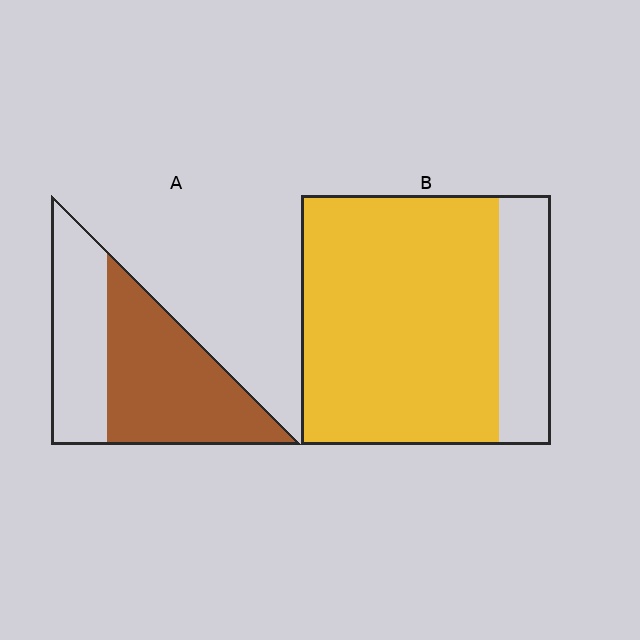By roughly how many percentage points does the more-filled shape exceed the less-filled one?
By roughly 20 percentage points (B over A).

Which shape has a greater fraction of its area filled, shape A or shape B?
Shape B.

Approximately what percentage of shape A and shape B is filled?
A is approximately 60% and B is approximately 80%.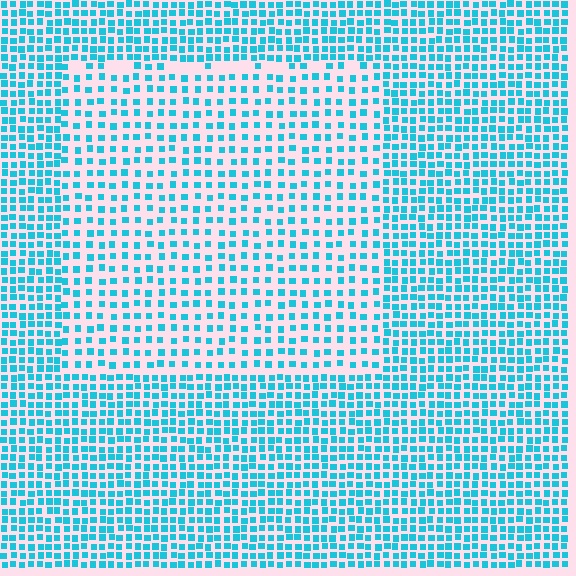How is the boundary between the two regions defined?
The boundary is defined by a change in element density (approximately 1.8x ratio). All elements are the same color, size, and shape.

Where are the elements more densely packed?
The elements are more densely packed outside the rectangle boundary.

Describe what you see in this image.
The image contains small cyan elements arranged at two different densities. A rectangle-shaped region is visible where the elements are less densely packed than the surrounding area.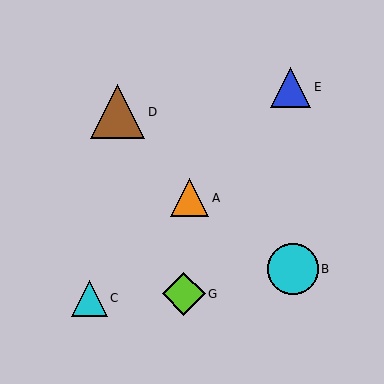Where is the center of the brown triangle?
The center of the brown triangle is at (118, 112).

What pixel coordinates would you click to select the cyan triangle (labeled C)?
Click at (89, 298) to select the cyan triangle C.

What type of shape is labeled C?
Shape C is a cyan triangle.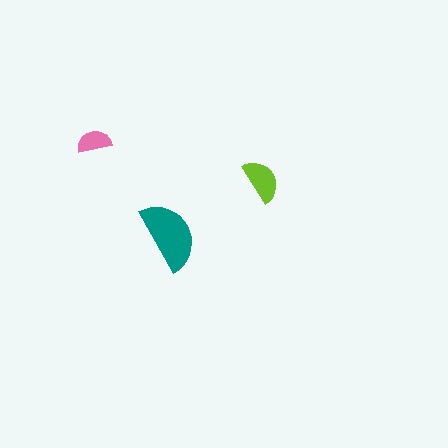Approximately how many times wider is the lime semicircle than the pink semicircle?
About 1.5 times wider.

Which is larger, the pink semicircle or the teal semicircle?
The teal one.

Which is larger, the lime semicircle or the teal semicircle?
The teal one.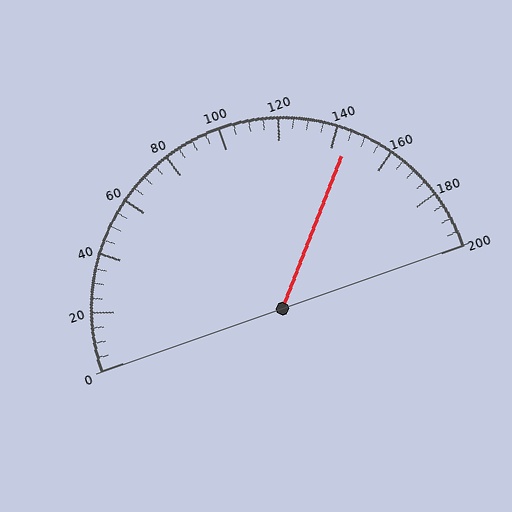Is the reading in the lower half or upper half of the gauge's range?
The reading is in the upper half of the range (0 to 200).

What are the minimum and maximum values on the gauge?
The gauge ranges from 0 to 200.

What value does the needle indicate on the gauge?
The needle indicates approximately 145.